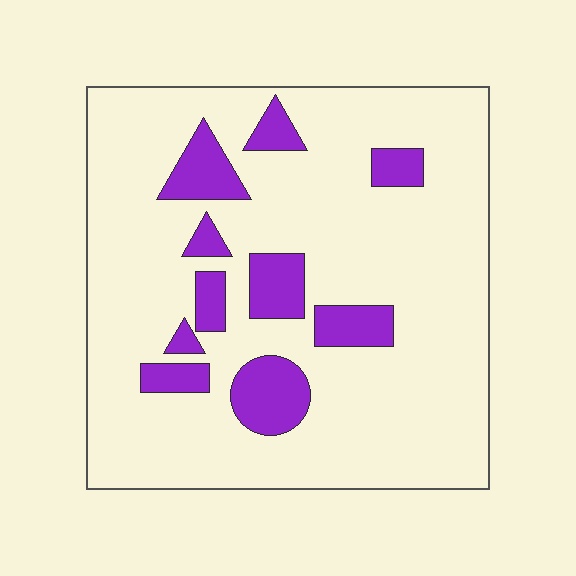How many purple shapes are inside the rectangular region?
10.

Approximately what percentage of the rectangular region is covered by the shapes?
Approximately 15%.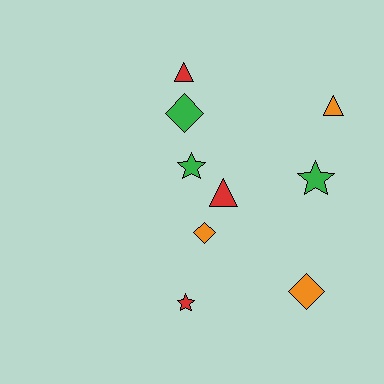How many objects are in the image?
There are 9 objects.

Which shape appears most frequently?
Triangle, with 3 objects.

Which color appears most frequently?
Orange, with 3 objects.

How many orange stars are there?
There are no orange stars.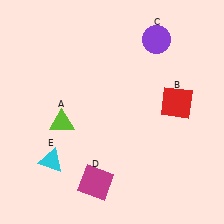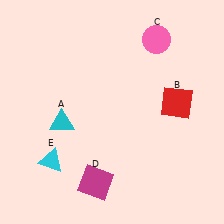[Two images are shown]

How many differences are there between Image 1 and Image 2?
There are 2 differences between the two images.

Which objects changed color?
A changed from lime to cyan. C changed from purple to pink.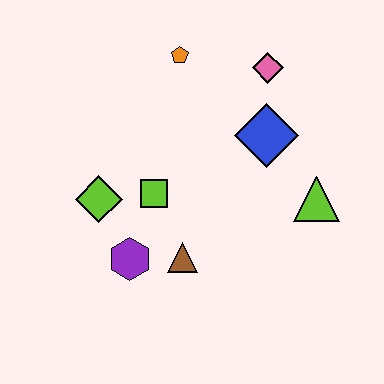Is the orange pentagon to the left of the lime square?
No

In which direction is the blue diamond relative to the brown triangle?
The blue diamond is above the brown triangle.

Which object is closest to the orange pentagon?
The pink diamond is closest to the orange pentagon.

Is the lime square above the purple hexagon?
Yes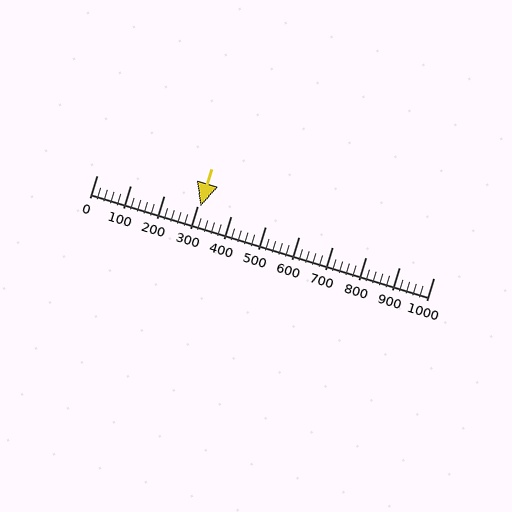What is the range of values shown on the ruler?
The ruler shows values from 0 to 1000.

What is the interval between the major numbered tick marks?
The major tick marks are spaced 100 units apart.